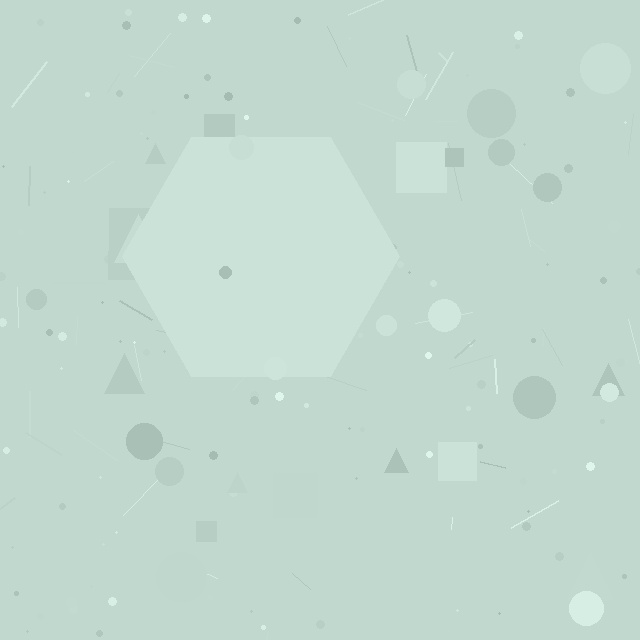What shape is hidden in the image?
A hexagon is hidden in the image.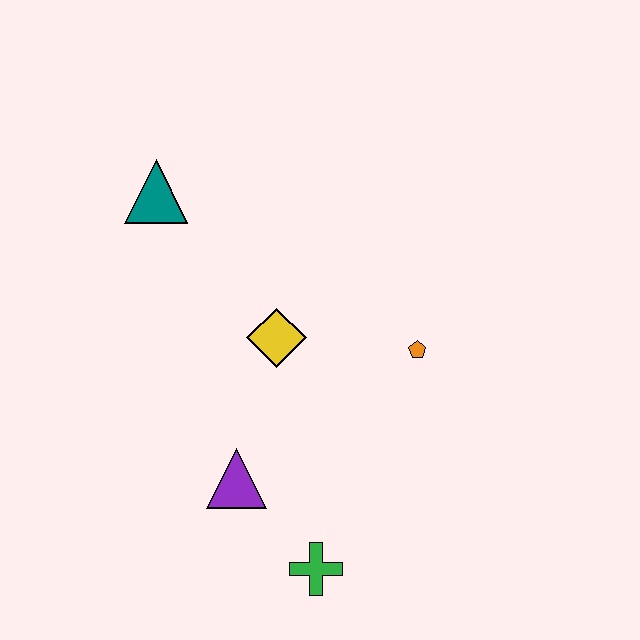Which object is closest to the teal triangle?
The yellow diamond is closest to the teal triangle.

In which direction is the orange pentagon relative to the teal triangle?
The orange pentagon is to the right of the teal triangle.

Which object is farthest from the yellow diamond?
The green cross is farthest from the yellow diamond.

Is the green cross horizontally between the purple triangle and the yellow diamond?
No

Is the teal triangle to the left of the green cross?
Yes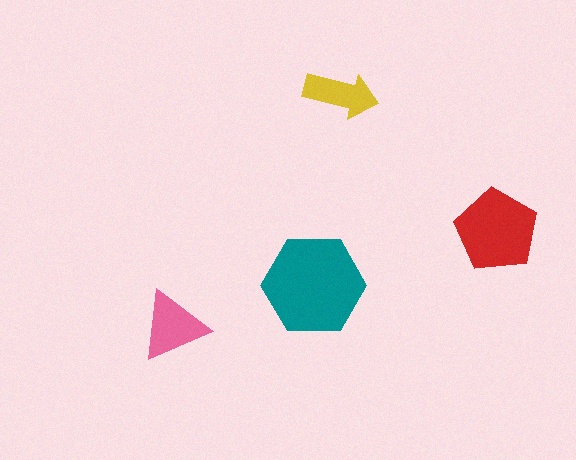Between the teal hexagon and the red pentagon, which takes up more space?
The teal hexagon.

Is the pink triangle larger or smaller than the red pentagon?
Smaller.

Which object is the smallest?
The yellow arrow.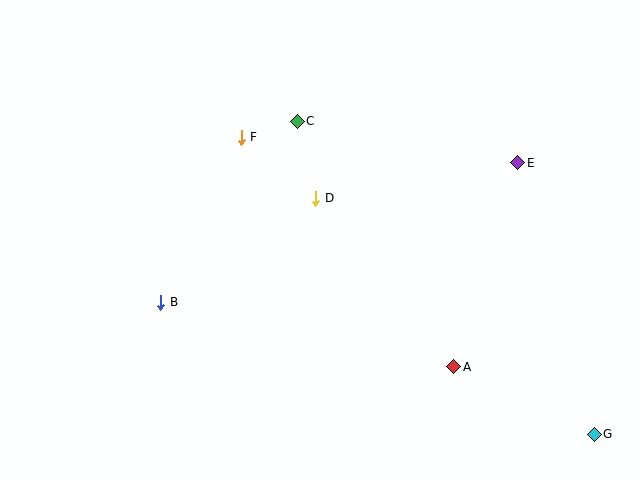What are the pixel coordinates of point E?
Point E is at (518, 163).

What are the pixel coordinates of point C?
Point C is at (297, 121).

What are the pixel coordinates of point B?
Point B is at (161, 302).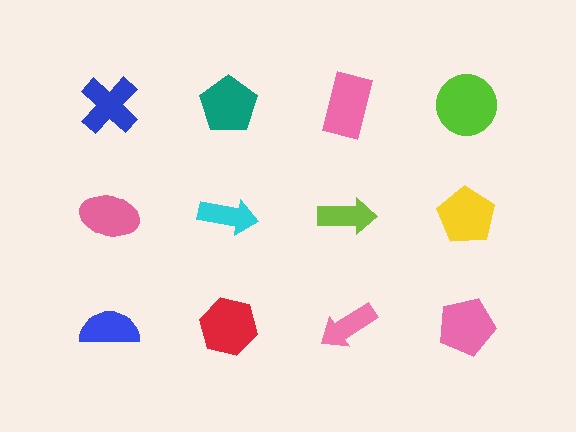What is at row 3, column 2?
A red hexagon.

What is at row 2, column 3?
A lime arrow.